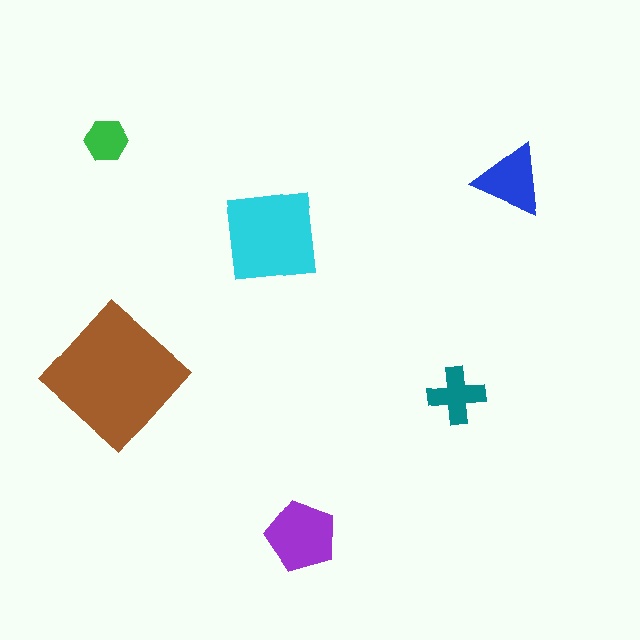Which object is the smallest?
The green hexagon.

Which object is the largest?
The brown diamond.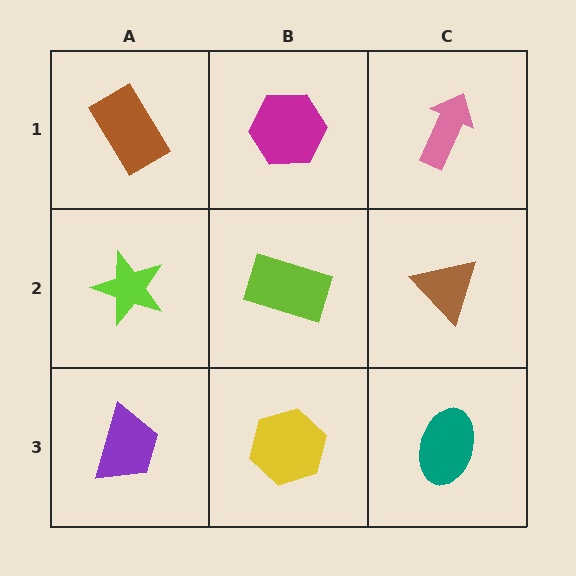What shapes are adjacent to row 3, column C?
A brown triangle (row 2, column C), a yellow hexagon (row 3, column B).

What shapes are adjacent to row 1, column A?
A lime star (row 2, column A), a magenta hexagon (row 1, column B).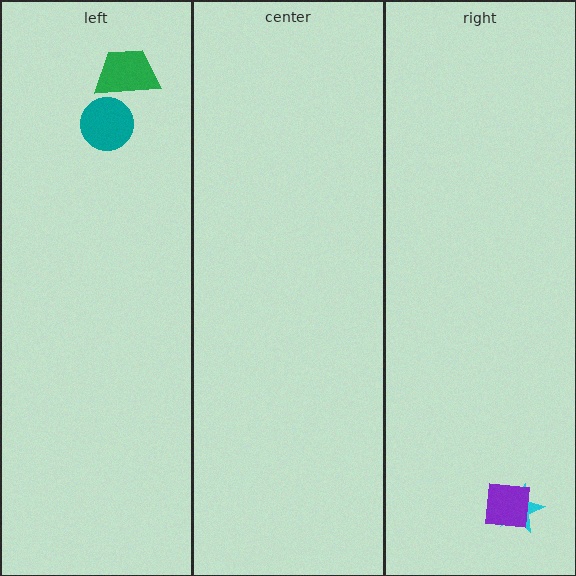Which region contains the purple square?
The right region.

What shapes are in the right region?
The cyan star, the purple square.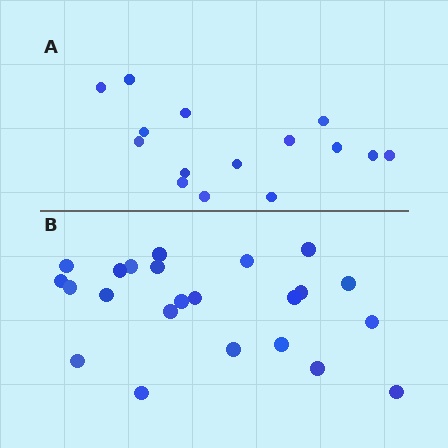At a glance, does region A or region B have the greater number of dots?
Region B (the bottom region) has more dots.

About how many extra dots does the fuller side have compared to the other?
Region B has roughly 8 or so more dots than region A.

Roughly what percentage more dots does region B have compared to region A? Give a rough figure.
About 55% more.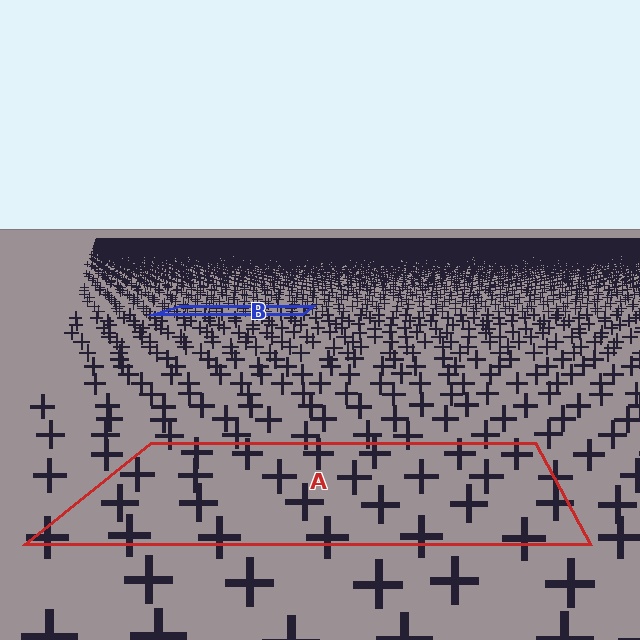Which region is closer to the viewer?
Region A is closer. The texture elements there are larger and more spread out.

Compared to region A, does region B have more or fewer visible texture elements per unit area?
Region B has more texture elements per unit area — they are packed more densely because it is farther away.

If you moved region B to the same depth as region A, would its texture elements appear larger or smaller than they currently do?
They would appear larger. At a closer depth, the same texture elements are projected at a bigger on-screen size.